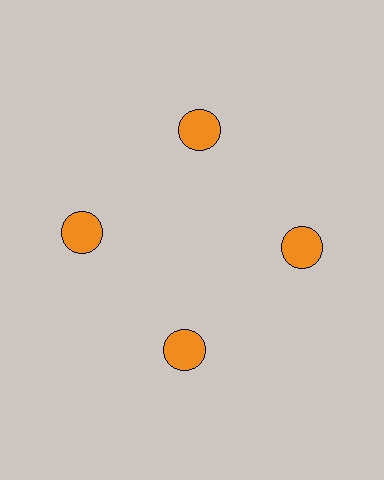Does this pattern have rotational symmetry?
Yes, this pattern has 4-fold rotational symmetry. It looks the same after rotating 90 degrees around the center.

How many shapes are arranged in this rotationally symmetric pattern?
There are 4 shapes, arranged in 4 groups of 1.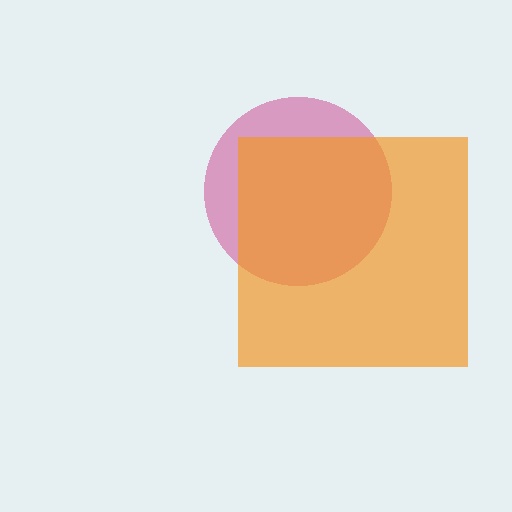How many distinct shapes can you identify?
There are 2 distinct shapes: a magenta circle, an orange square.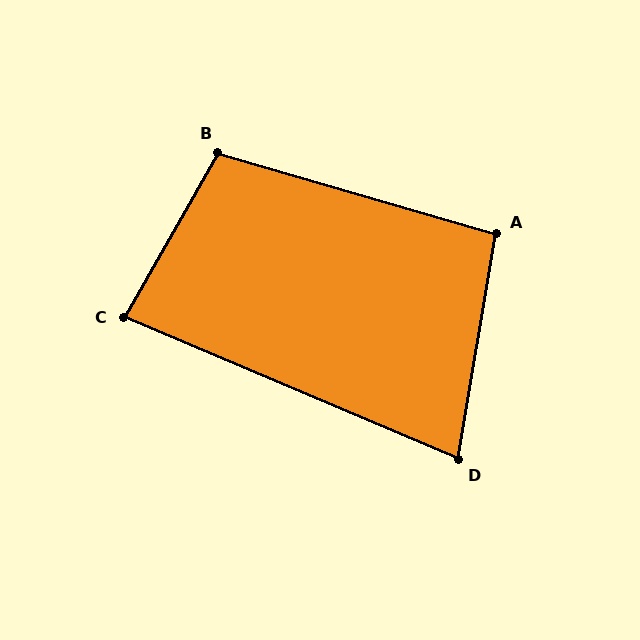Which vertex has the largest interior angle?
B, at approximately 103 degrees.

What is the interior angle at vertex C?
Approximately 83 degrees (acute).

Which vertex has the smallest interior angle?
D, at approximately 77 degrees.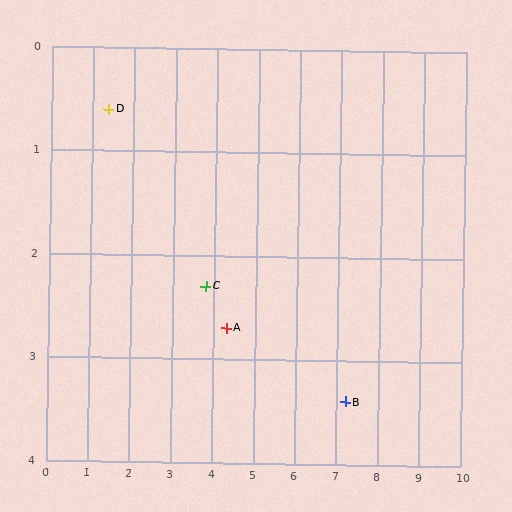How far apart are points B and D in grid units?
Points B and D are about 6.4 grid units apart.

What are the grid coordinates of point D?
Point D is at approximately (1.4, 0.6).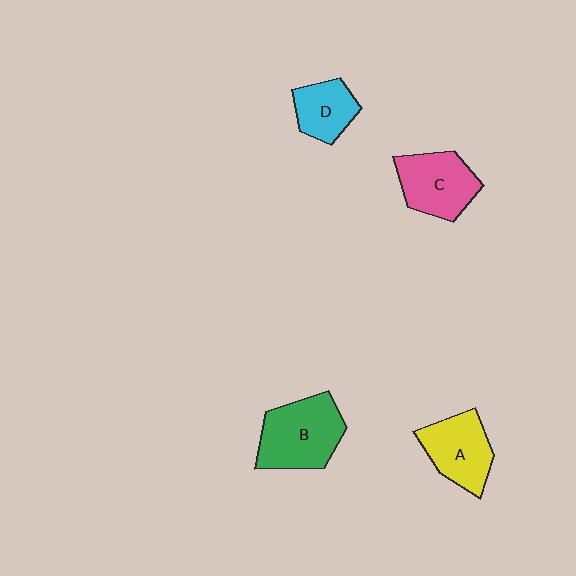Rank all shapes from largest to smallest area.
From largest to smallest: B (green), C (pink), A (yellow), D (cyan).